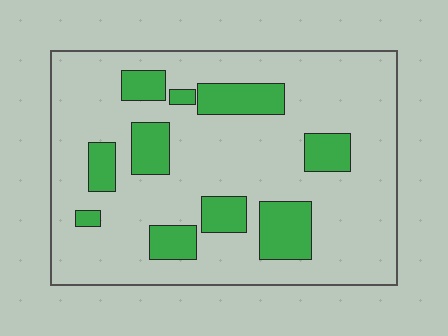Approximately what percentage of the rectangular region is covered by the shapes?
Approximately 20%.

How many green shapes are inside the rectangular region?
10.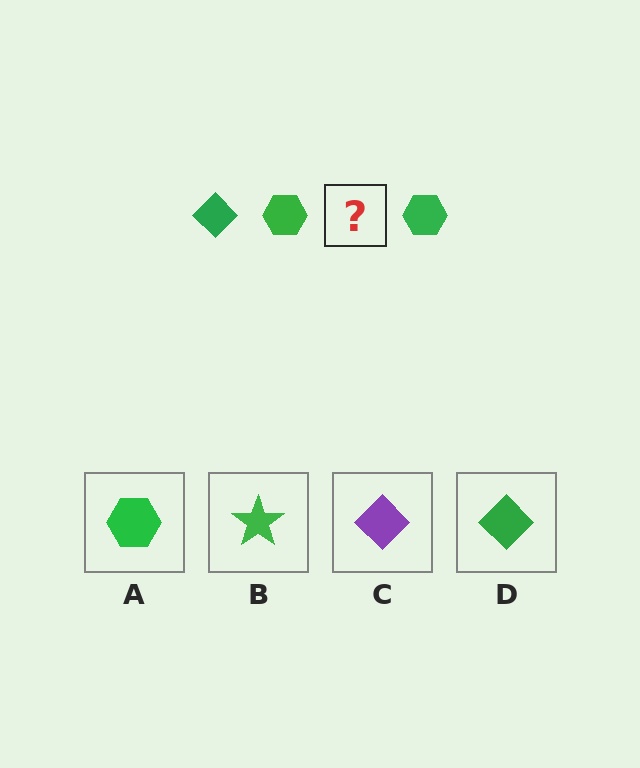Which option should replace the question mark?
Option D.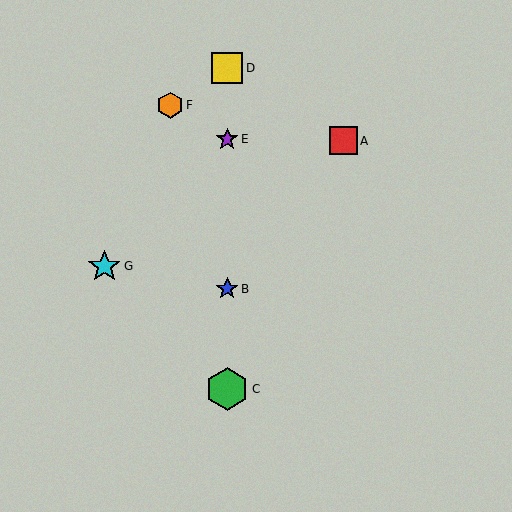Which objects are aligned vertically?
Objects B, C, D, E are aligned vertically.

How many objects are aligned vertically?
4 objects (B, C, D, E) are aligned vertically.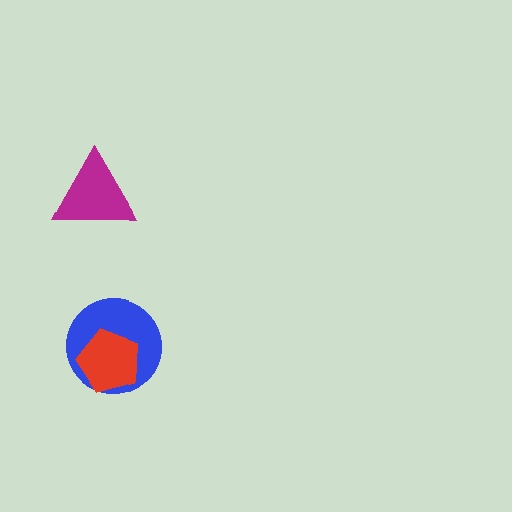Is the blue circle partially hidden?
Yes, it is partially covered by another shape.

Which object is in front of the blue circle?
The red pentagon is in front of the blue circle.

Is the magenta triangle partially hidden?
No, no other shape covers it.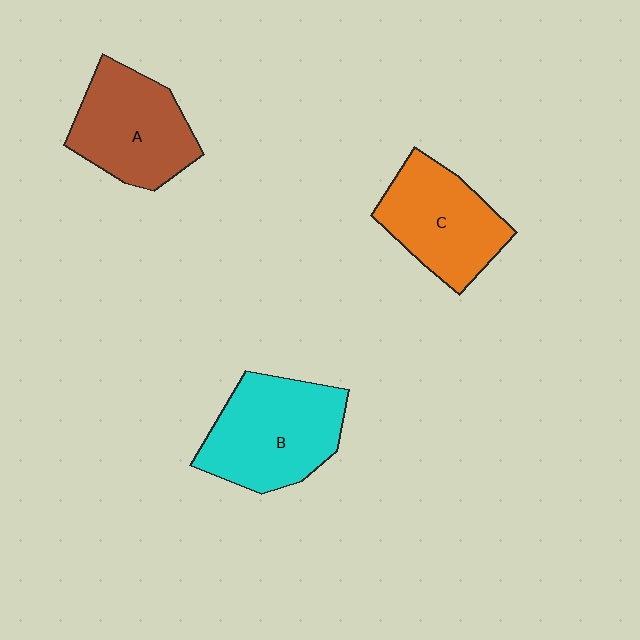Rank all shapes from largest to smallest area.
From largest to smallest: B (cyan), A (brown), C (orange).